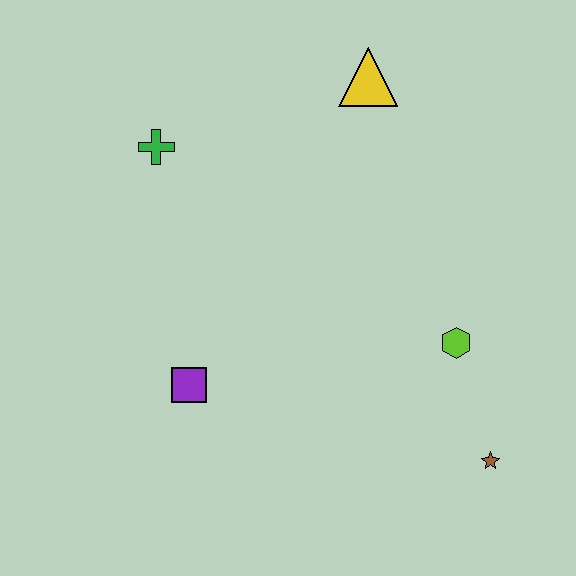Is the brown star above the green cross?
No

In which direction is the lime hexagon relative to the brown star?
The lime hexagon is above the brown star.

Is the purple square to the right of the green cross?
Yes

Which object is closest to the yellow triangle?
The green cross is closest to the yellow triangle.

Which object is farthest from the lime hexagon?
The green cross is farthest from the lime hexagon.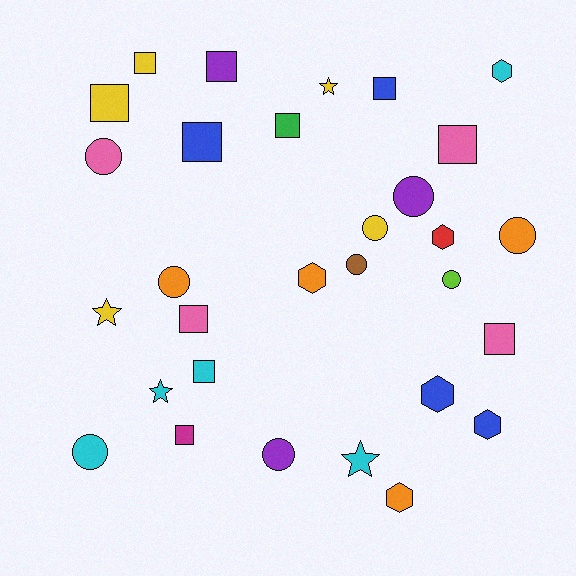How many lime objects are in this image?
There is 1 lime object.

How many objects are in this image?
There are 30 objects.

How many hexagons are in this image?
There are 6 hexagons.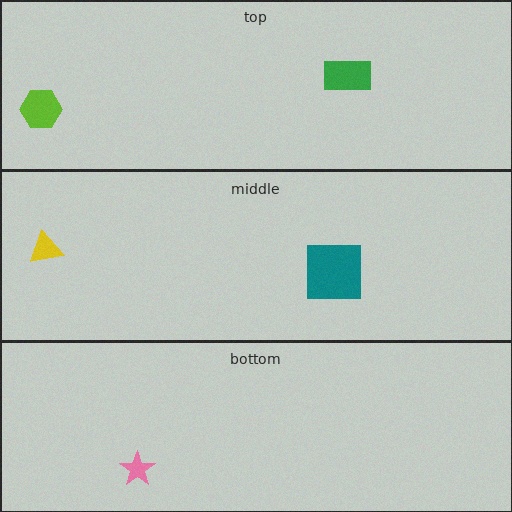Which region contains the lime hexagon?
The top region.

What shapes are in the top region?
The lime hexagon, the green rectangle.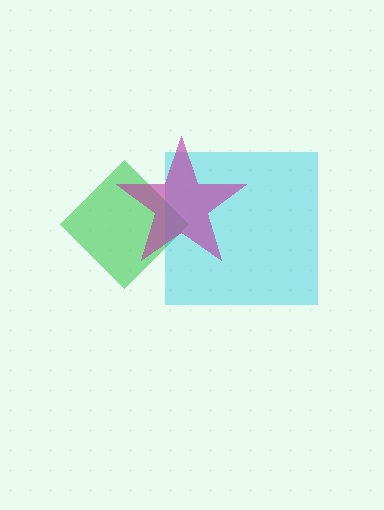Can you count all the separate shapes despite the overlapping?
Yes, there are 3 separate shapes.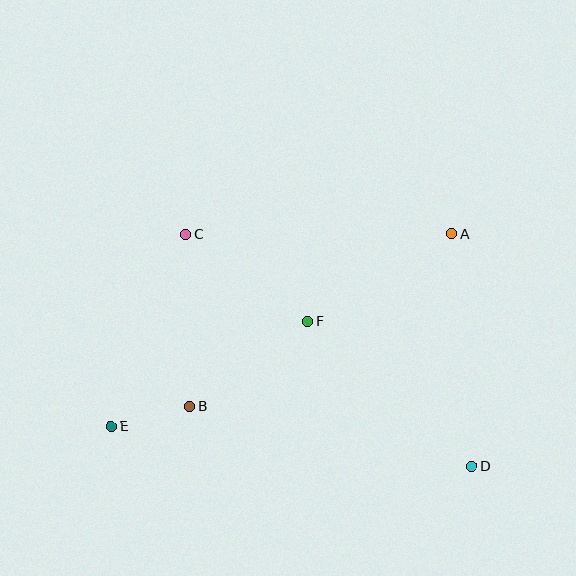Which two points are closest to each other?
Points B and E are closest to each other.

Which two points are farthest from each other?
Points A and E are farthest from each other.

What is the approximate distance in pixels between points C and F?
The distance between C and F is approximately 150 pixels.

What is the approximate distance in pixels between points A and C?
The distance between A and C is approximately 266 pixels.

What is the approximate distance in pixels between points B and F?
The distance between B and F is approximately 145 pixels.